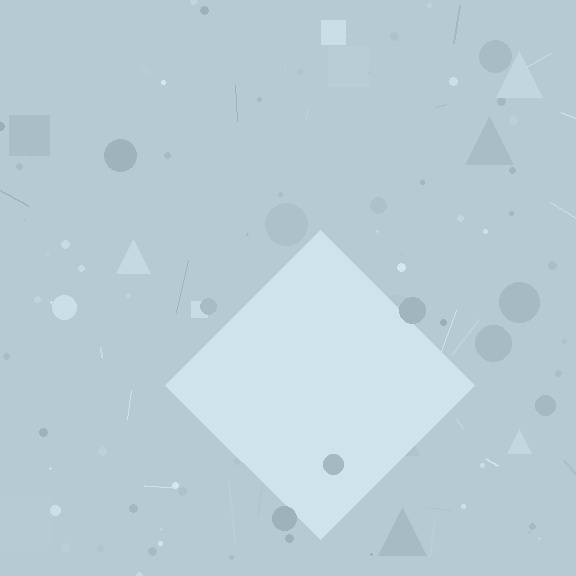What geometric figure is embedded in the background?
A diamond is embedded in the background.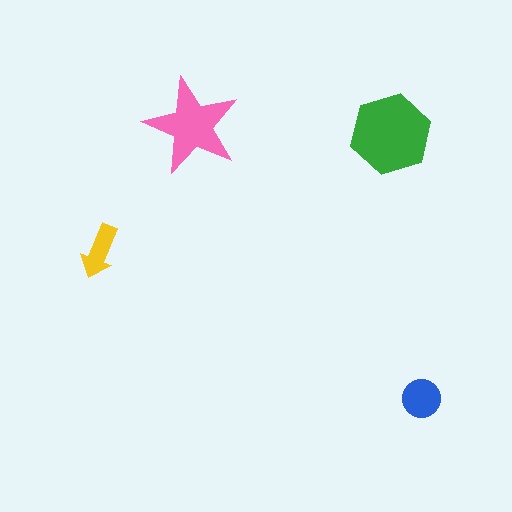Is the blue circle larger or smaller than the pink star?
Smaller.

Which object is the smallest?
The yellow arrow.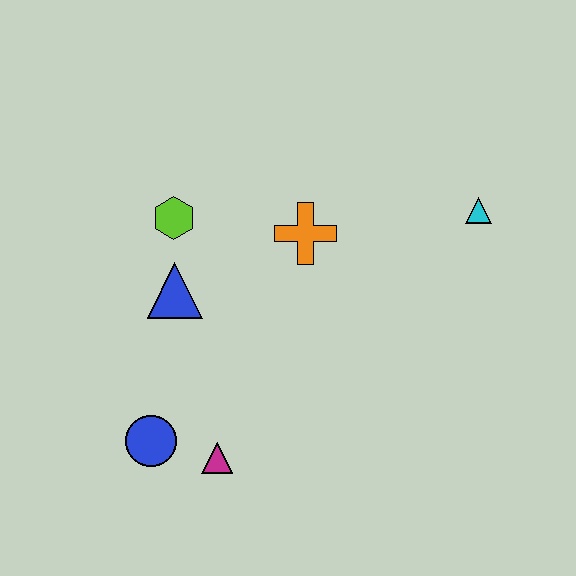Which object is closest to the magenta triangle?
The blue circle is closest to the magenta triangle.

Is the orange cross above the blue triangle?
Yes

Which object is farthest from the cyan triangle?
The blue circle is farthest from the cyan triangle.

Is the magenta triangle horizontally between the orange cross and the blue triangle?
Yes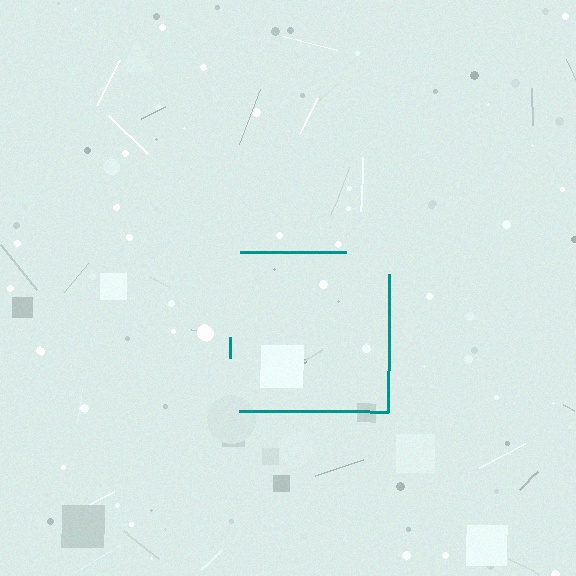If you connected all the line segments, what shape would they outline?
They would outline a square.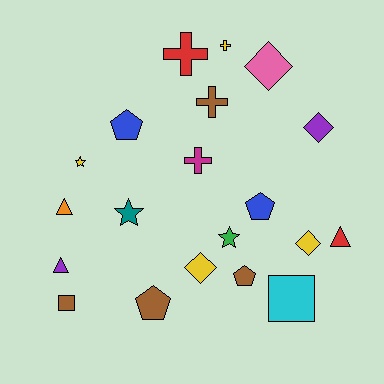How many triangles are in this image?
There are 3 triangles.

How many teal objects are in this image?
There is 1 teal object.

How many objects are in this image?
There are 20 objects.